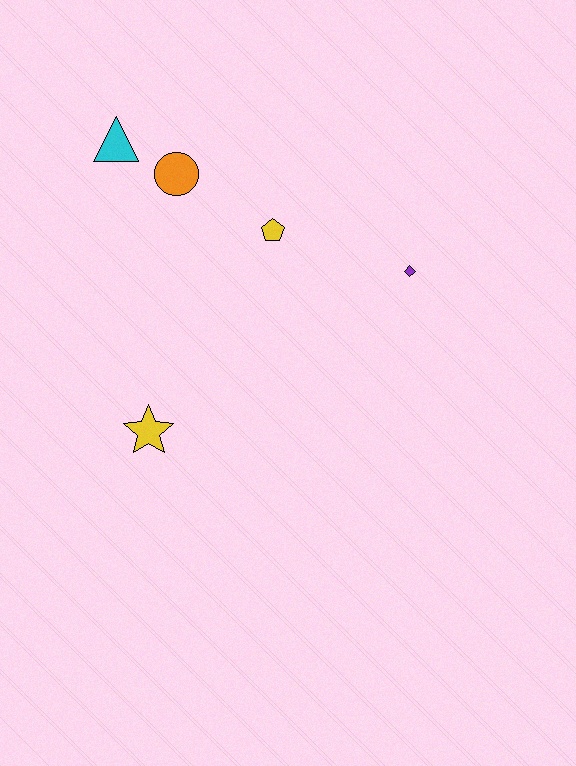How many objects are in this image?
There are 5 objects.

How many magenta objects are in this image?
There are no magenta objects.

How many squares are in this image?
There are no squares.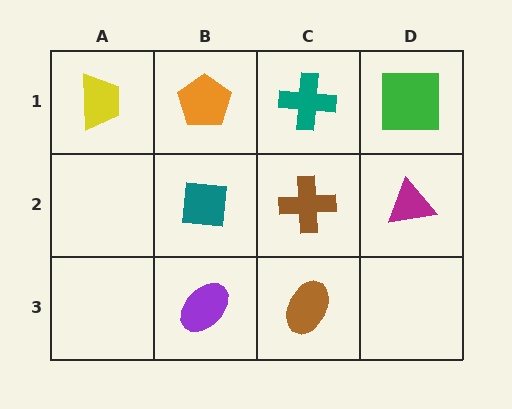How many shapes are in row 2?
3 shapes.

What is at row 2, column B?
A teal square.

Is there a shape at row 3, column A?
No, that cell is empty.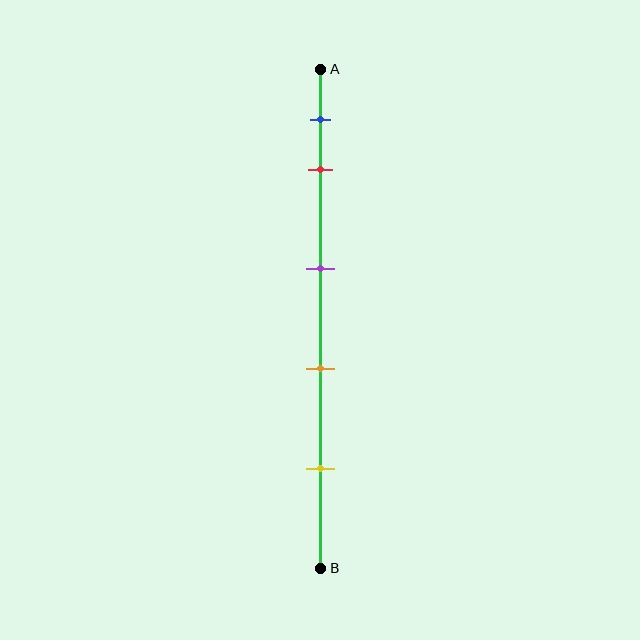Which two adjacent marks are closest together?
The blue and red marks are the closest adjacent pair.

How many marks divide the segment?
There are 5 marks dividing the segment.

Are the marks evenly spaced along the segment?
No, the marks are not evenly spaced.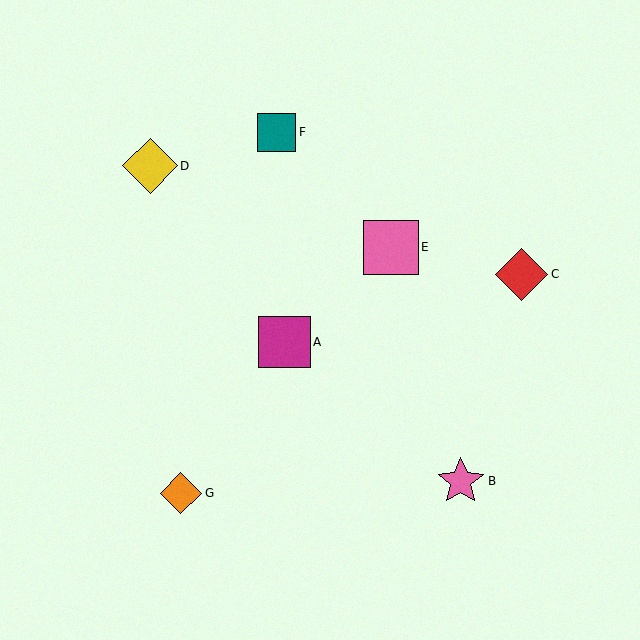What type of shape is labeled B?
Shape B is a pink star.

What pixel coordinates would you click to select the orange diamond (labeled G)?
Click at (181, 493) to select the orange diamond G.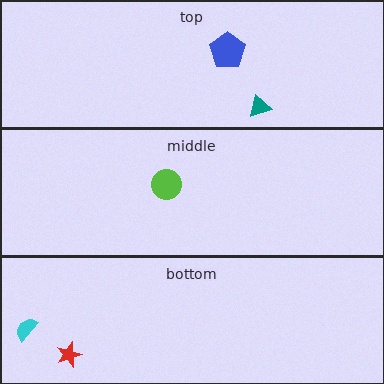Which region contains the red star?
The bottom region.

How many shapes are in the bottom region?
2.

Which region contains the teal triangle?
The top region.